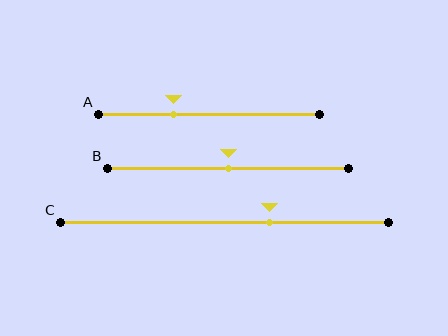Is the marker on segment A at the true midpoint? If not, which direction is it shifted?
No, the marker on segment A is shifted to the left by about 16% of the segment length.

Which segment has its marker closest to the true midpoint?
Segment B has its marker closest to the true midpoint.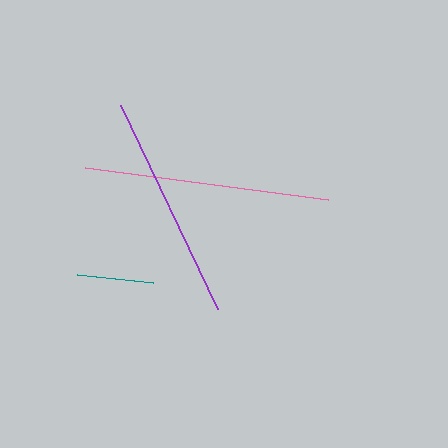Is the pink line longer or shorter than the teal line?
The pink line is longer than the teal line.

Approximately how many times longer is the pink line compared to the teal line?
The pink line is approximately 3.2 times the length of the teal line.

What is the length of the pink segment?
The pink segment is approximately 245 pixels long.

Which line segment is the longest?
The pink line is the longest at approximately 245 pixels.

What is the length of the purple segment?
The purple segment is approximately 226 pixels long.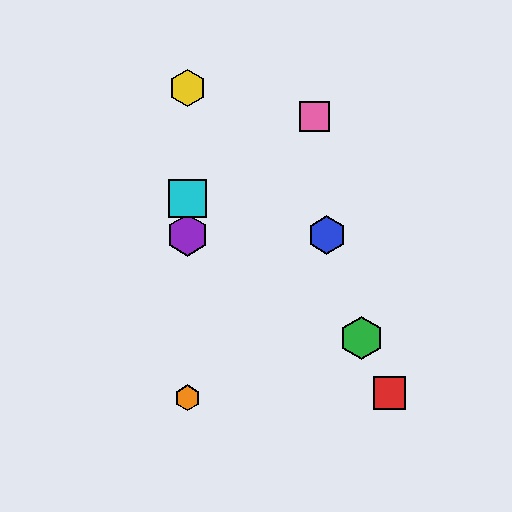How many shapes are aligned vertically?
4 shapes (the yellow hexagon, the purple hexagon, the orange hexagon, the cyan square) are aligned vertically.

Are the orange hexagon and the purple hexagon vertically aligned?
Yes, both are at x≈187.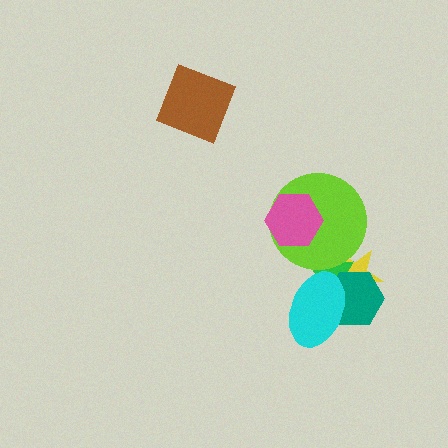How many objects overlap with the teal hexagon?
3 objects overlap with the teal hexagon.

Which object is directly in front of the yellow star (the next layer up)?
The green triangle is directly in front of the yellow star.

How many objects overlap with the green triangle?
4 objects overlap with the green triangle.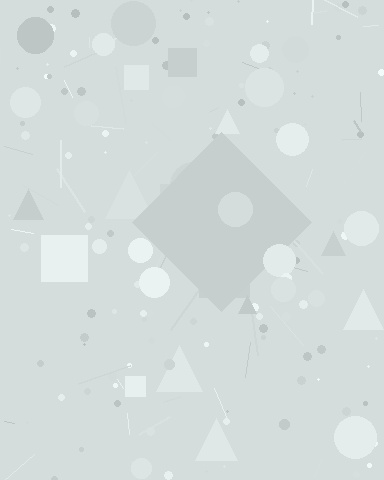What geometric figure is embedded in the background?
A diamond is embedded in the background.